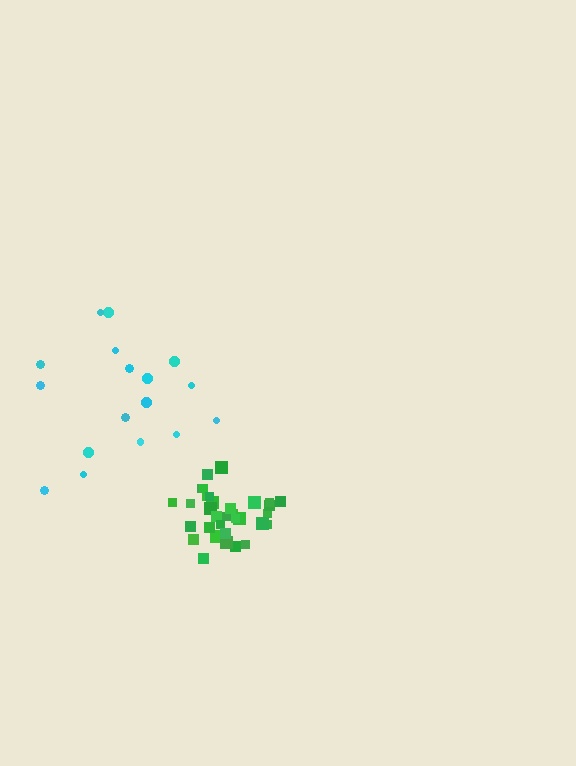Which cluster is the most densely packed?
Green.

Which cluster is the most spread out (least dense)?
Cyan.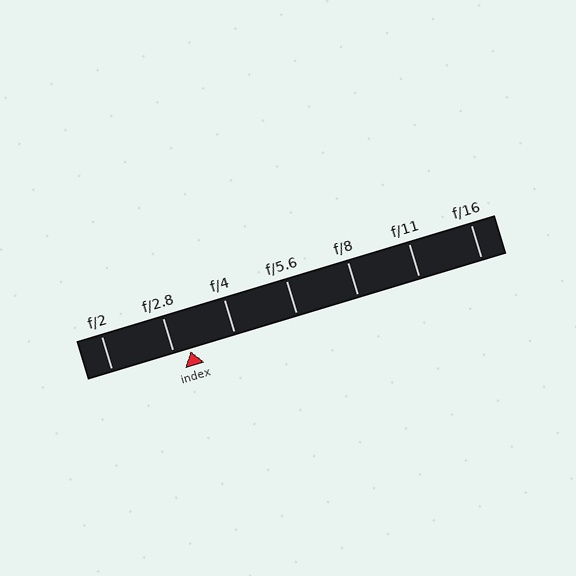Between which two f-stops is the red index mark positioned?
The index mark is between f/2.8 and f/4.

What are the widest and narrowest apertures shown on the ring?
The widest aperture shown is f/2 and the narrowest is f/16.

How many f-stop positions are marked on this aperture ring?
There are 7 f-stop positions marked.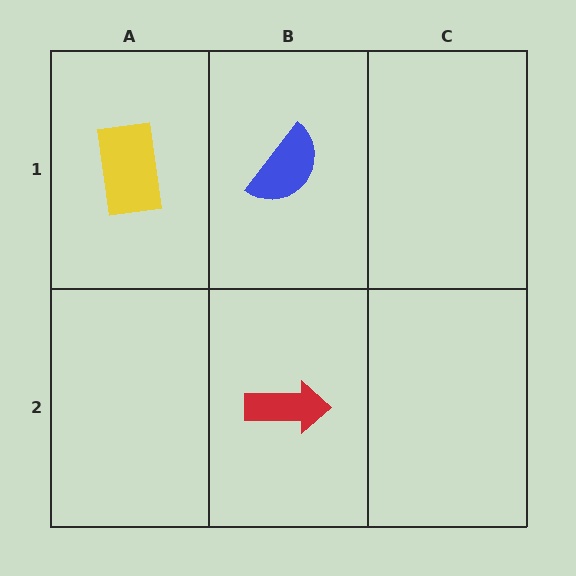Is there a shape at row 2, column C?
No, that cell is empty.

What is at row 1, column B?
A blue semicircle.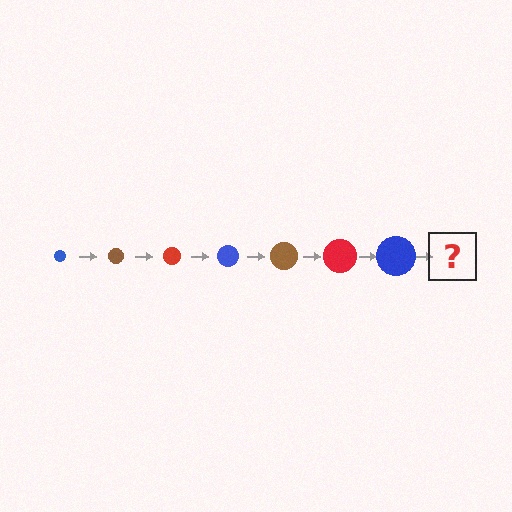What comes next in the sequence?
The next element should be a brown circle, larger than the previous one.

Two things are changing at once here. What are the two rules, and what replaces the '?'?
The two rules are that the circle grows larger each step and the color cycles through blue, brown, and red. The '?' should be a brown circle, larger than the previous one.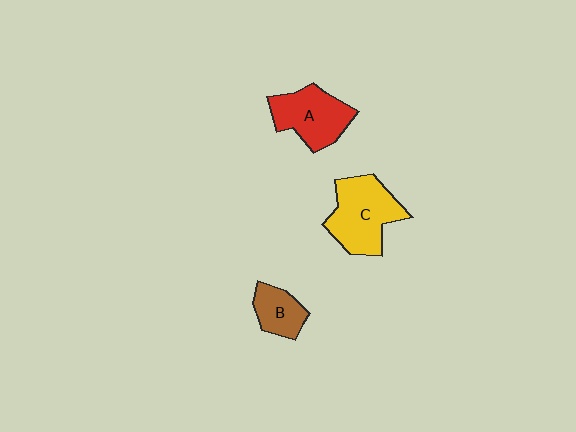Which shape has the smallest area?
Shape B (brown).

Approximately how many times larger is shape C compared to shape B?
Approximately 2.0 times.